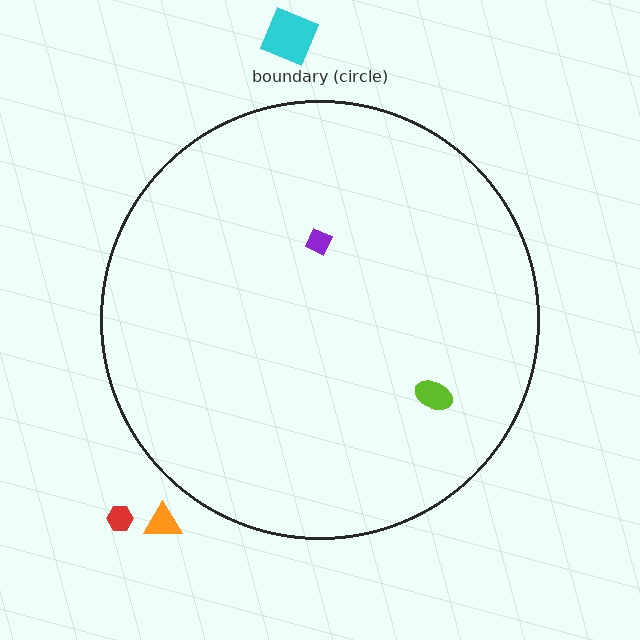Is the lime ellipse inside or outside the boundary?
Inside.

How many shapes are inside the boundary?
2 inside, 3 outside.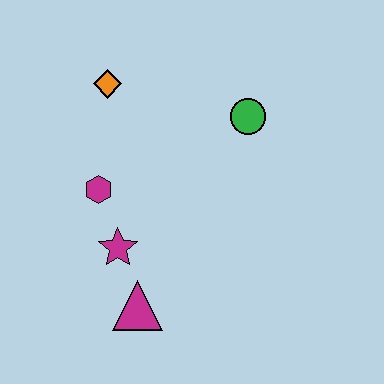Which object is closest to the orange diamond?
The magenta hexagon is closest to the orange diamond.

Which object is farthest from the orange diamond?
The magenta triangle is farthest from the orange diamond.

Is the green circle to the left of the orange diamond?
No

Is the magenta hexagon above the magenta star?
Yes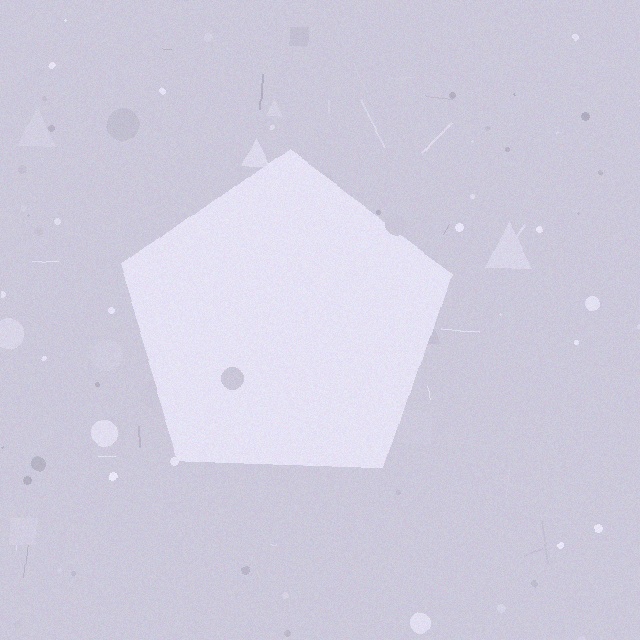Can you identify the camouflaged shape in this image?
The camouflaged shape is a pentagon.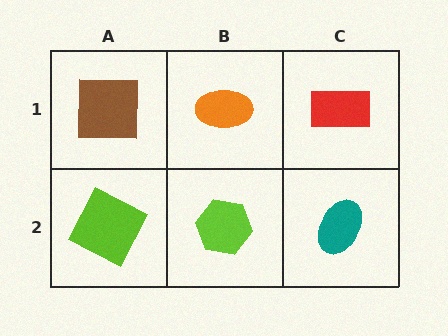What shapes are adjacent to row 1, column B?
A lime hexagon (row 2, column B), a brown square (row 1, column A), a red rectangle (row 1, column C).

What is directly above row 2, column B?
An orange ellipse.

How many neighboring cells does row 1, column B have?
3.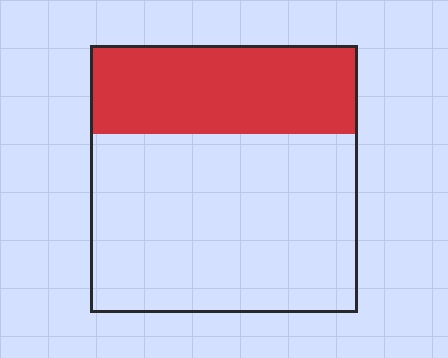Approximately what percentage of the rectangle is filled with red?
Approximately 35%.